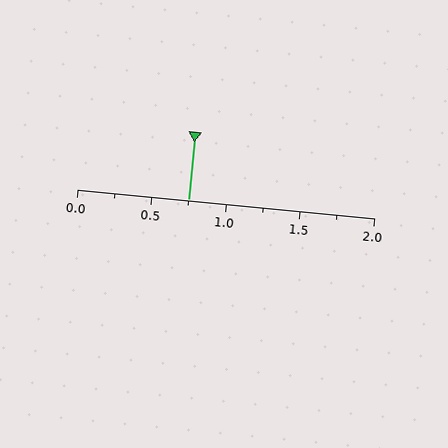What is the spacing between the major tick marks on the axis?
The major ticks are spaced 0.5 apart.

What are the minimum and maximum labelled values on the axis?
The axis runs from 0.0 to 2.0.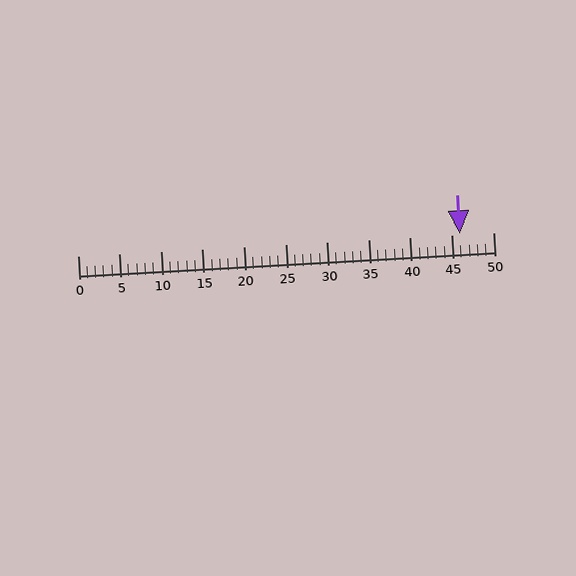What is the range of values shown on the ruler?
The ruler shows values from 0 to 50.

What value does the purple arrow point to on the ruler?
The purple arrow points to approximately 46.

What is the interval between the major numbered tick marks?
The major tick marks are spaced 5 units apart.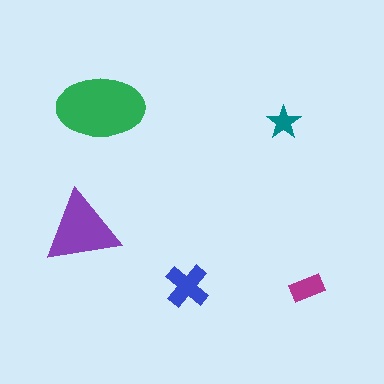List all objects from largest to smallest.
The green ellipse, the purple triangle, the blue cross, the magenta rectangle, the teal star.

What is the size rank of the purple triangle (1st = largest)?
2nd.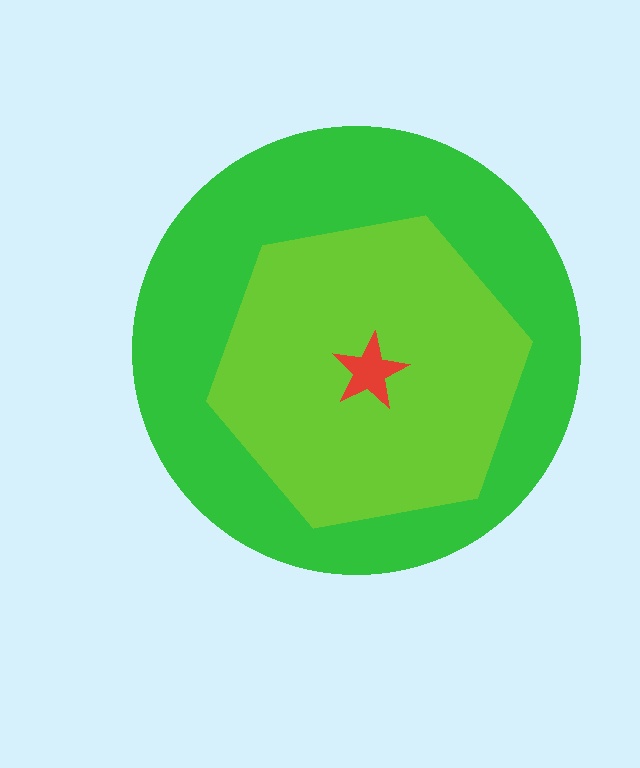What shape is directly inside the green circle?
The lime hexagon.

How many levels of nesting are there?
3.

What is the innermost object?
The red star.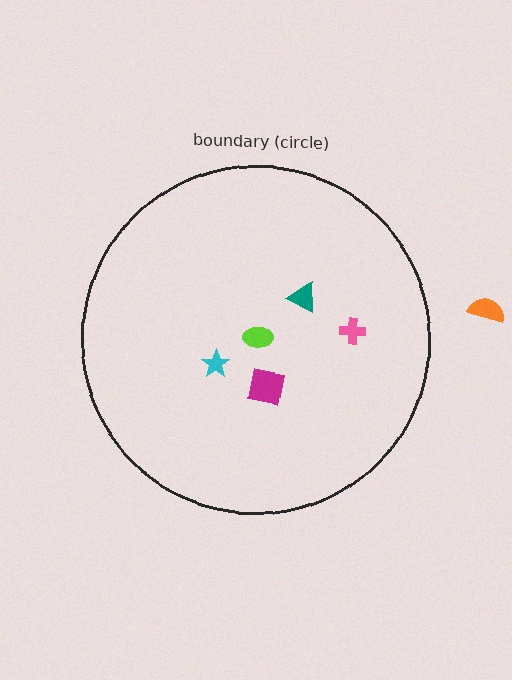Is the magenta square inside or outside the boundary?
Inside.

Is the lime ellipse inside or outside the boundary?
Inside.